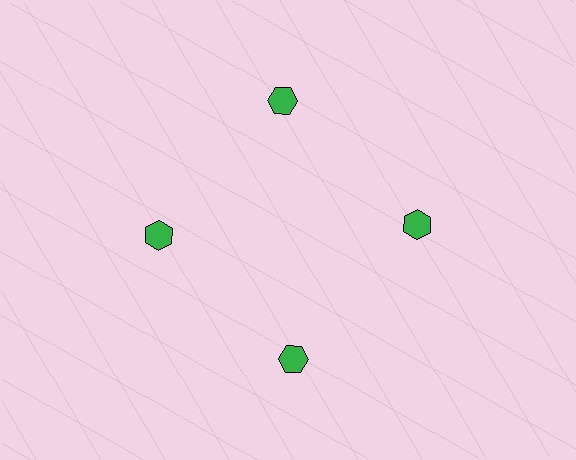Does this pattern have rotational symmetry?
Yes, this pattern has 4-fold rotational symmetry. It looks the same after rotating 90 degrees around the center.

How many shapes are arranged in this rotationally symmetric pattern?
There are 4 shapes, arranged in 4 groups of 1.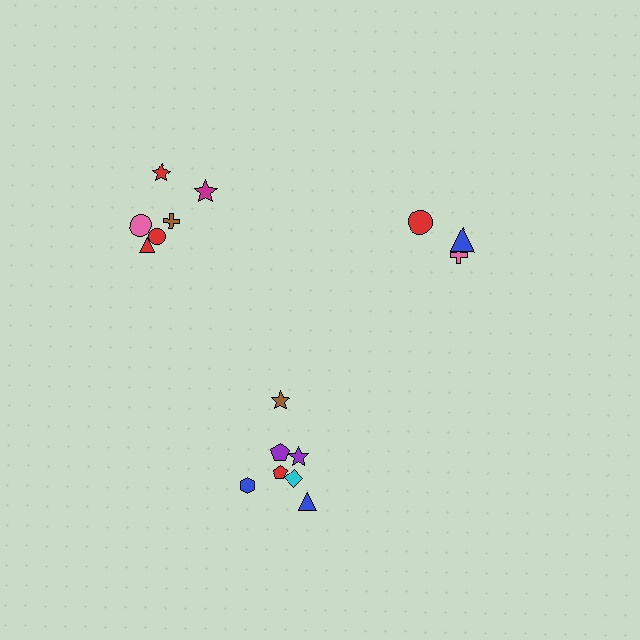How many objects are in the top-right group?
There are 3 objects.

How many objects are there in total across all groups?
There are 16 objects.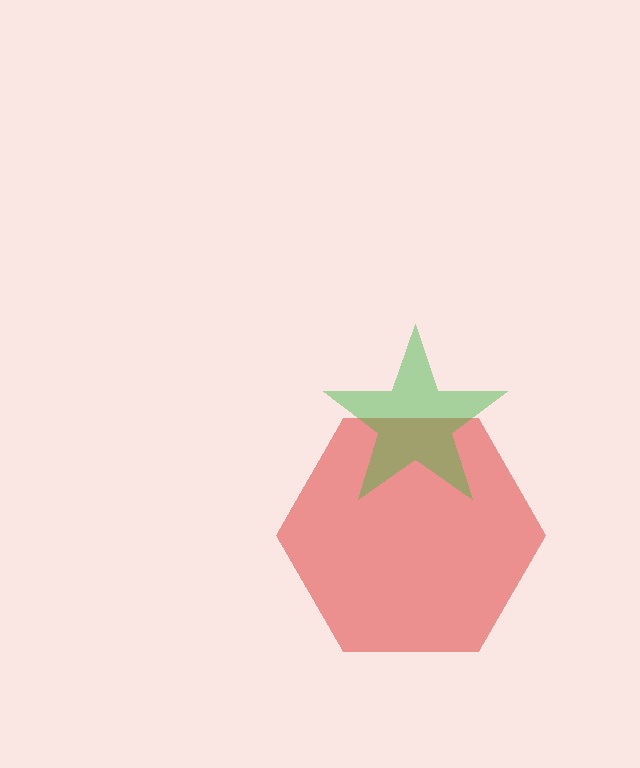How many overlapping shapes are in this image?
There are 2 overlapping shapes in the image.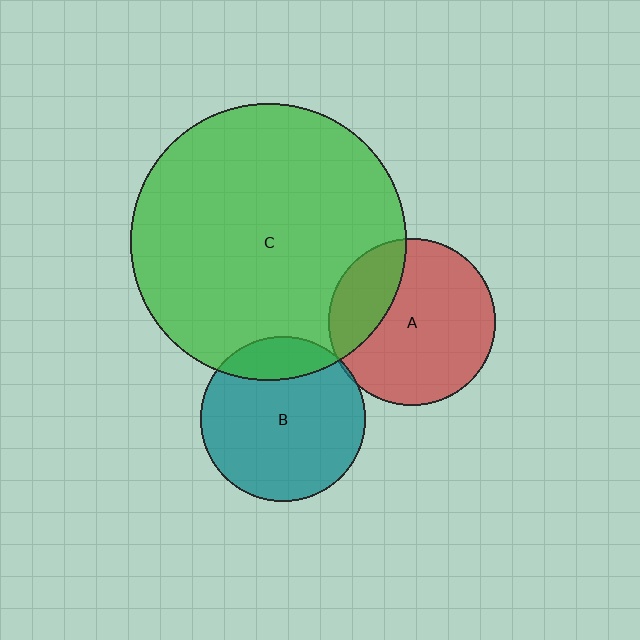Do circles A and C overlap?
Yes.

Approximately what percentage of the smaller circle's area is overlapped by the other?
Approximately 25%.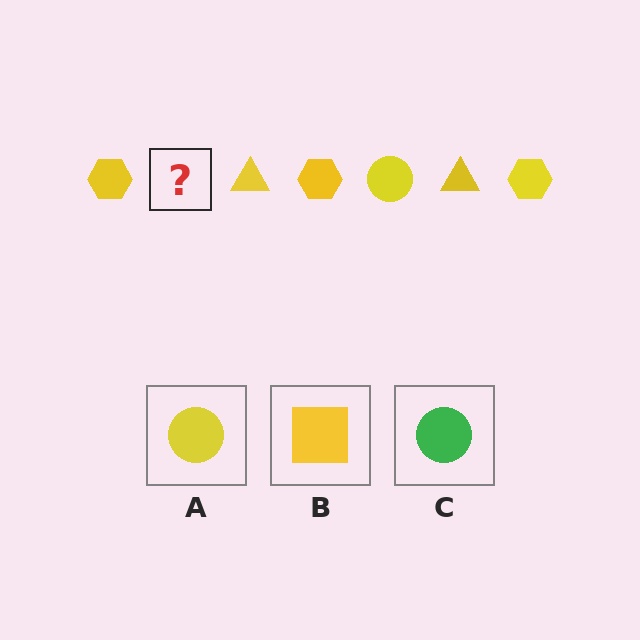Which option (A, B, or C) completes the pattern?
A.